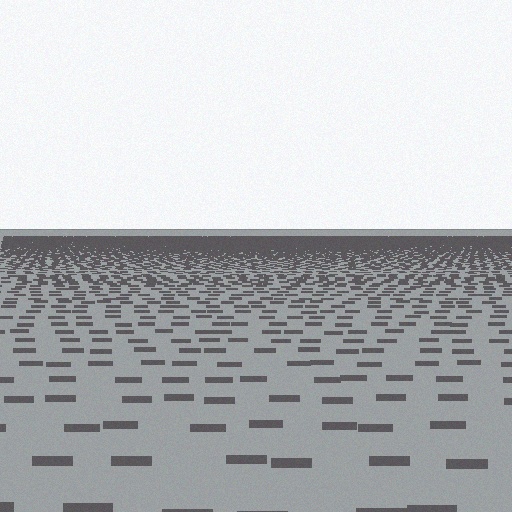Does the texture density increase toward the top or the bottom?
Density increases toward the top.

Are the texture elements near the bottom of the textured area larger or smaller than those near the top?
Larger. Near the bottom, elements are closer to the viewer and appear at a bigger on-screen size.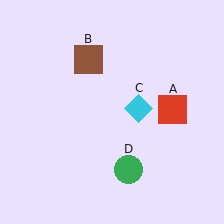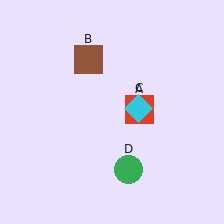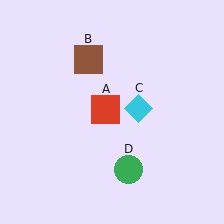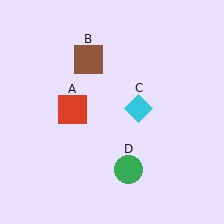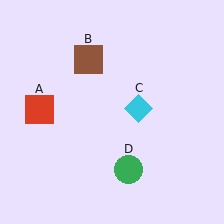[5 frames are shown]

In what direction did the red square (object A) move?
The red square (object A) moved left.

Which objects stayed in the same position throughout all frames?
Brown square (object B) and cyan diamond (object C) and green circle (object D) remained stationary.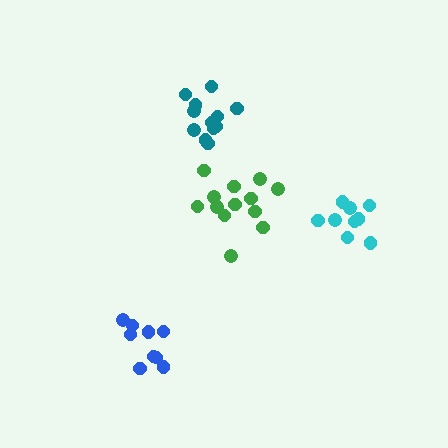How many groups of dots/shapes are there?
There are 4 groups.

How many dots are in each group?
Group 1: 12 dots, Group 2: 9 dots, Group 3: 13 dots, Group 4: 9 dots (43 total).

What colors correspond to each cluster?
The clusters are colored: teal, cyan, green, blue.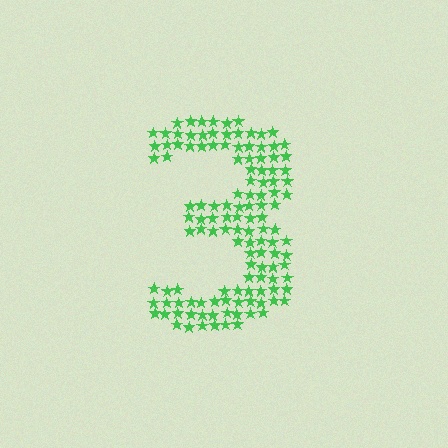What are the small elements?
The small elements are stars.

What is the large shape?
The large shape is the digit 3.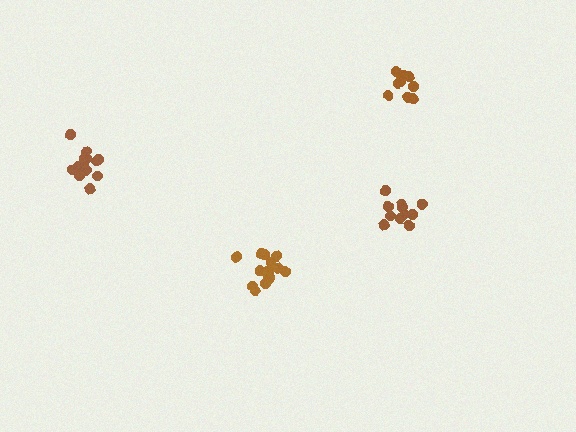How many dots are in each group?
Group 1: 10 dots, Group 2: 15 dots, Group 3: 13 dots, Group 4: 11 dots (49 total).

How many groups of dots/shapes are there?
There are 4 groups.